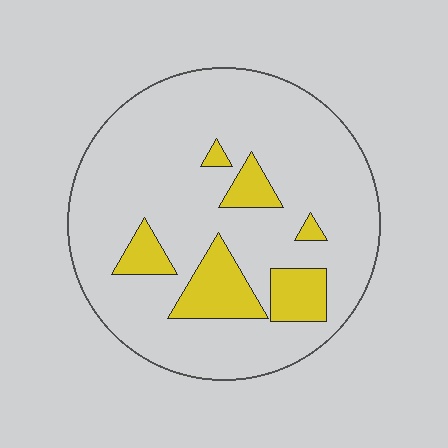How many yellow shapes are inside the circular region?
6.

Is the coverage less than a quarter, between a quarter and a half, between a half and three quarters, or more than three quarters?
Less than a quarter.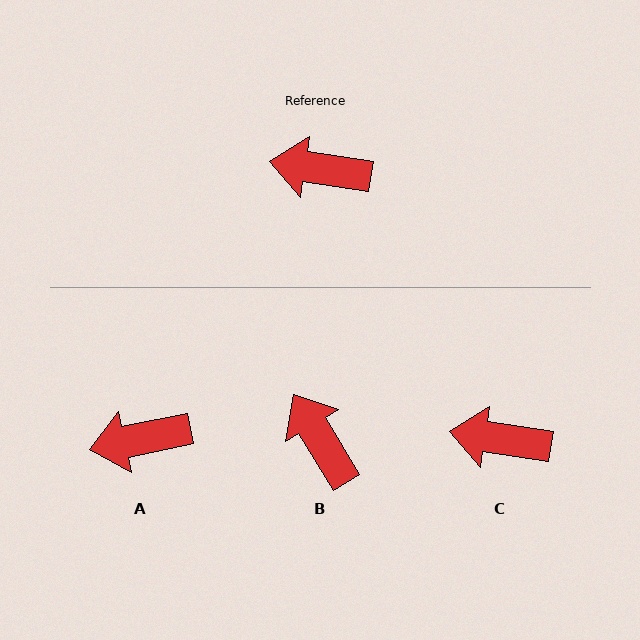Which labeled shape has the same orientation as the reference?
C.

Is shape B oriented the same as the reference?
No, it is off by about 50 degrees.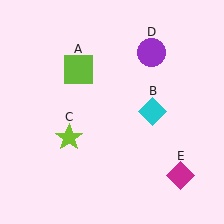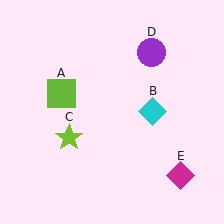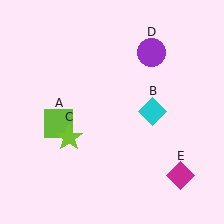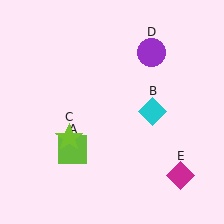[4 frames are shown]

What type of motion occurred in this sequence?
The lime square (object A) rotated counterclockwise around the center of the scene.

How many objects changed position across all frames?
1 object changed position: lime square (object A).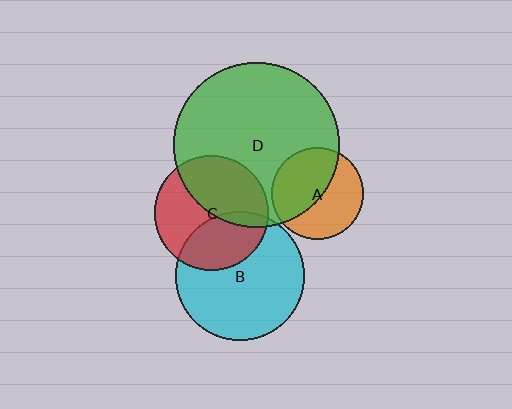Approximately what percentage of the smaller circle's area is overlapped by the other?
Approximately 35%.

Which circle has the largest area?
Circle D (green).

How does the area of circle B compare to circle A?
Approximately 1.9 times.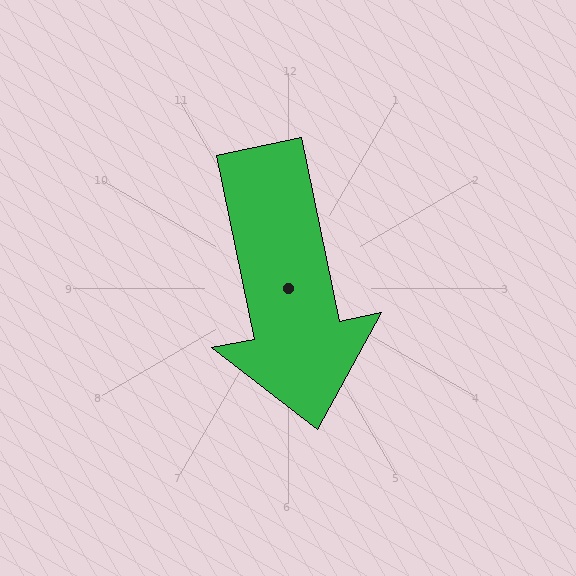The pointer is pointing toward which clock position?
Roughly 6 o'clock.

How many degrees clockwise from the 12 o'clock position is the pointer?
Approximately 168 degrees.